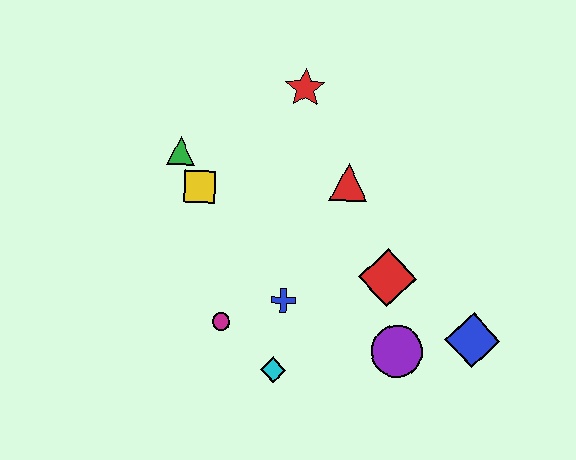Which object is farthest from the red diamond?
The green triangle is farthest from the red diamond.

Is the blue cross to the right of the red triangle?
No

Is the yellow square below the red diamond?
No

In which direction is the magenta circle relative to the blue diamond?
The magenta circle is to the left of the blue diamond.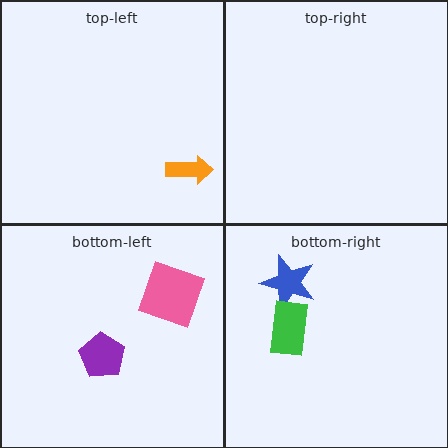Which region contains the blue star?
The bottom-right region.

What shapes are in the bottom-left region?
The pink square, the purple pentagon.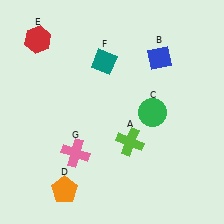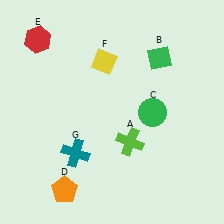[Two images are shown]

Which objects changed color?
B changed from blue to green. F changed from teal to yellow. G changed from pink to teal.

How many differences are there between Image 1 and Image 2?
There are 3 differences between the two images.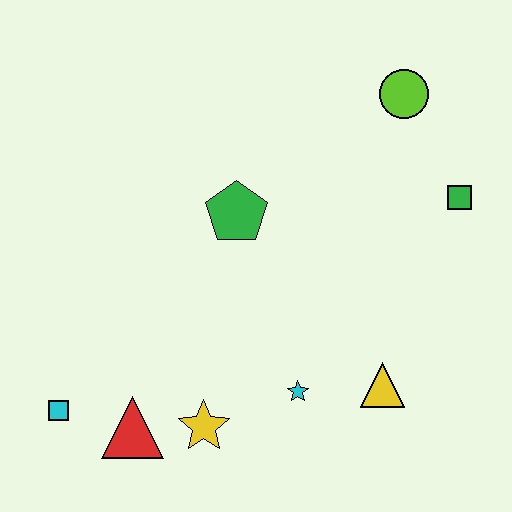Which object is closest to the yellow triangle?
The cyan star is closest to the yellow triangle.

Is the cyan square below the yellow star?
No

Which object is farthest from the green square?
The cyan square is farthest from the green square.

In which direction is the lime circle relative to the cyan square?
The lime circle is to the right of the cyan square.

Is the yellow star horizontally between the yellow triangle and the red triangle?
Yes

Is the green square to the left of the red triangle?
No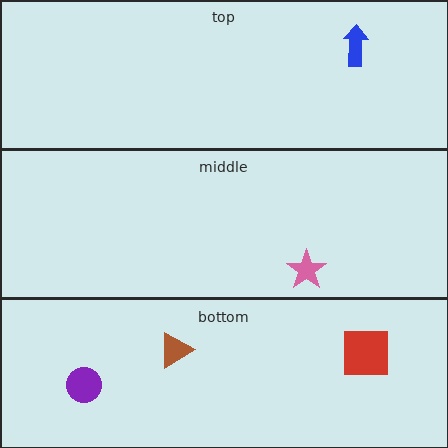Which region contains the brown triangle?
The bottom region.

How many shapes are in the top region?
1.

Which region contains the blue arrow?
The top region.